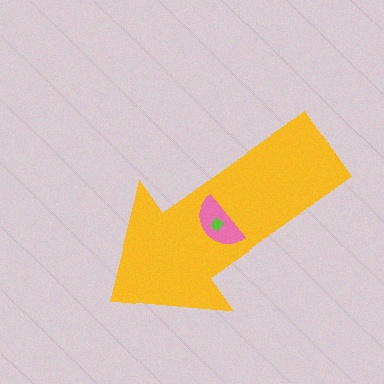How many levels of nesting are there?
3.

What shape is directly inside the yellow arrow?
The pink semicircle.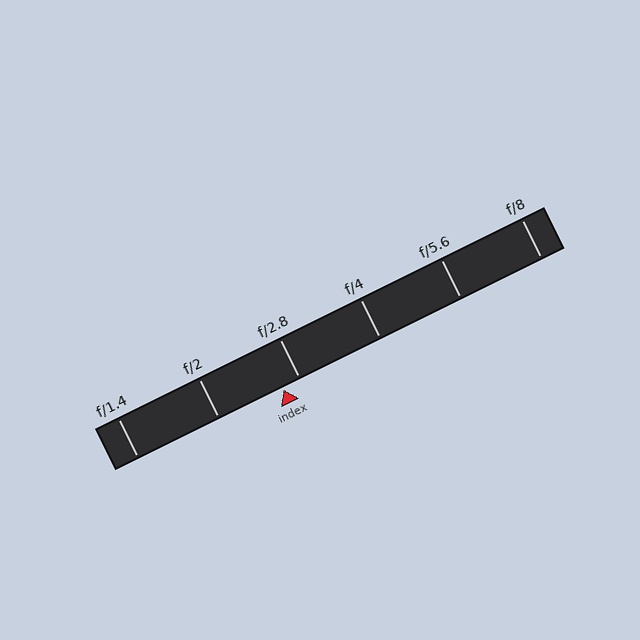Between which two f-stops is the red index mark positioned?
The index mark is between f/2 and f/2.8.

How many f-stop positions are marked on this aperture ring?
There are 6 f-stop positions marked.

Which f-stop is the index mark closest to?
The index mark is closest to f/2.8.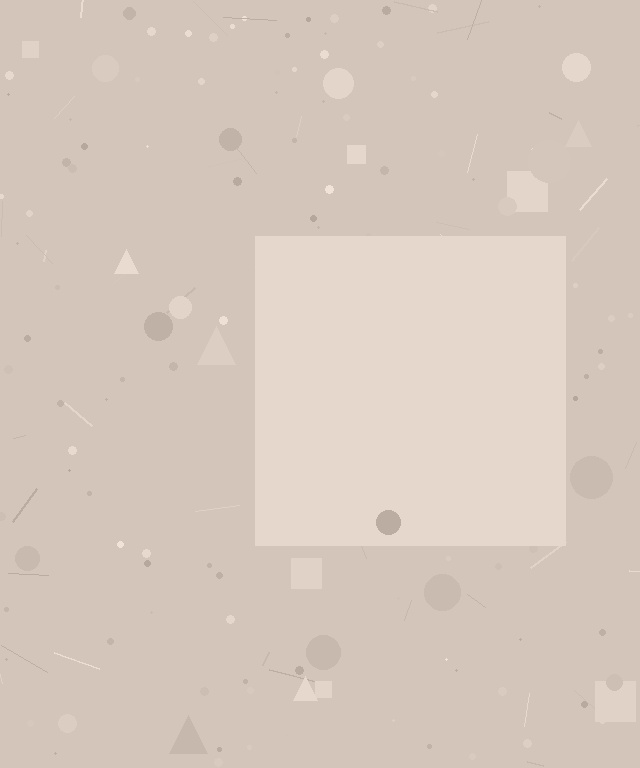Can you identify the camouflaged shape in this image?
The camouflaged shape is a square.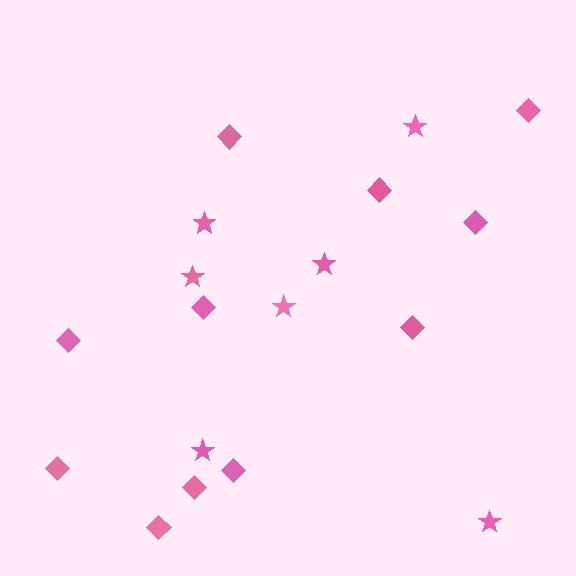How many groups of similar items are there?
There are 2 groups: one group of stars (7) and one group of diamonds (11).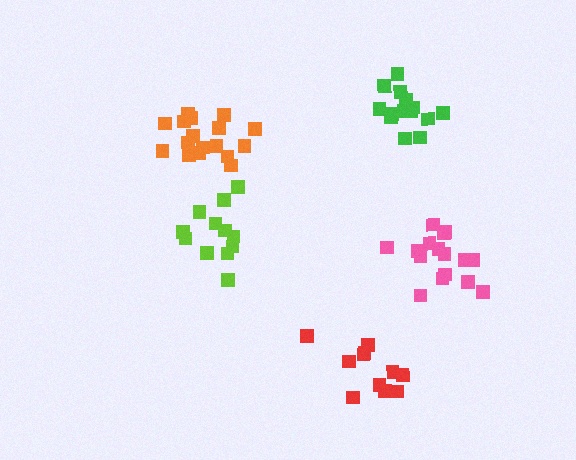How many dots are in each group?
Group 1: 16 dots, Group 2: 14 dots, Group 3: 11 dots, Group 4: 17 dots, Group 5: 12 dots (70 total).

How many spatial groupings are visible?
There are 5 spatial groupings.